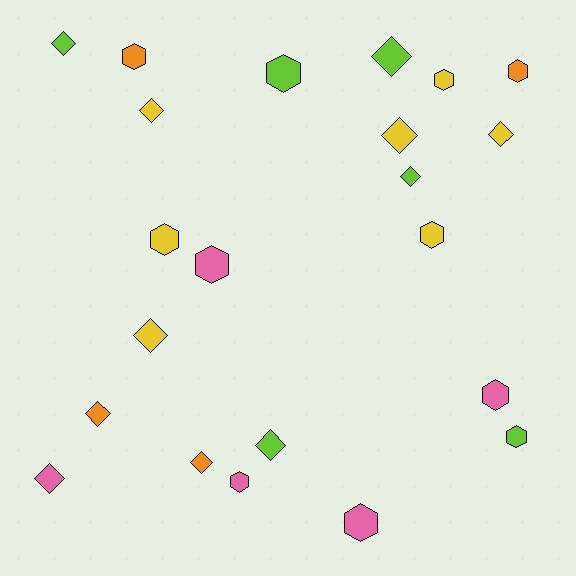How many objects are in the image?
There are 22 objects.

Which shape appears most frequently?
Hexagon, with 11 objects.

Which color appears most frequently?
Yellow, with 7 objects.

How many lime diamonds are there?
There are 4 lime diamonds.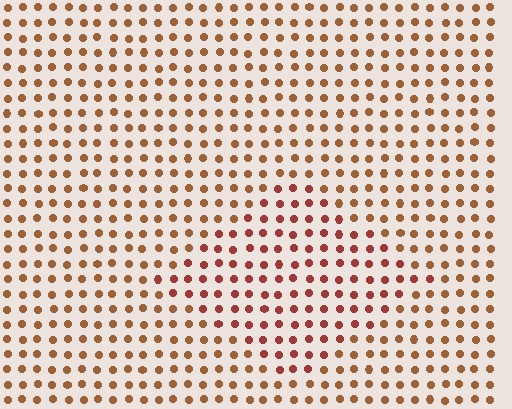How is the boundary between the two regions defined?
The boundary is defined purely by a slight shift in hue (about 25 degrees). Spacing, size, and orientation are identical on both sides.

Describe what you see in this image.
The image is filled with small brown elements in a uniform arrangement. A diamond-shaped region is visible where the elements are tinted to a slightly different hue, forming a subtle color boundary.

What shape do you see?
I see a diamond.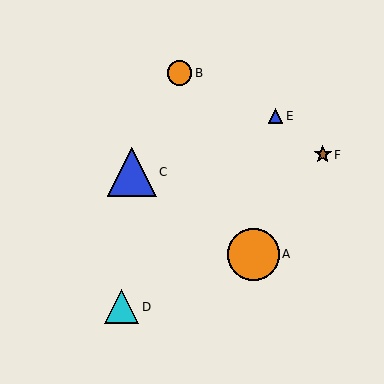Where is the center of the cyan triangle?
The center of the cyan triangle is at (122, 307).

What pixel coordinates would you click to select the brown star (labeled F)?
Click at (323, 155) to select the brown star F.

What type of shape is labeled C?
Shape C is a blue triangle.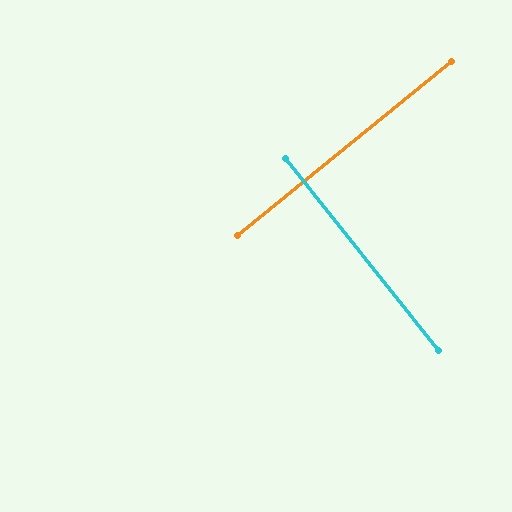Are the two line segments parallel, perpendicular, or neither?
Perpendicular — they meet at approximately 89°.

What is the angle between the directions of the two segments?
Approximately 89 degrees.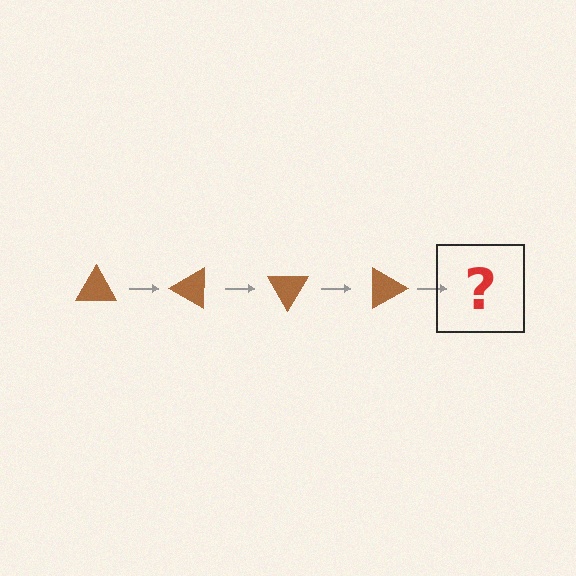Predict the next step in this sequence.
The next step is a brown triangle rotated 120 degrees.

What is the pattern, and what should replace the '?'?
The pattern is that the triangle rotates 30 degrees each step. The '?' should be a brown triangle rotated 120 degrees.